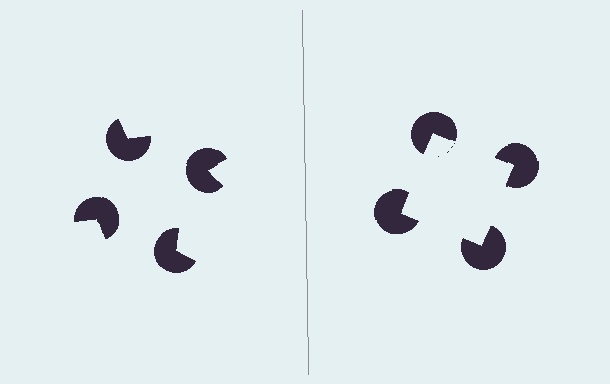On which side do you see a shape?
An illusory square appears on the right side. On the left side the wedge cuts are rotated, so no coherent shape forms.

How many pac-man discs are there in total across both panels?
8 — 4 on each side.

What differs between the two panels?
The pac-man discs are positioned identically on both sides; only the wedge orientations differ. On the right they align to a square; on the left they are misaligned.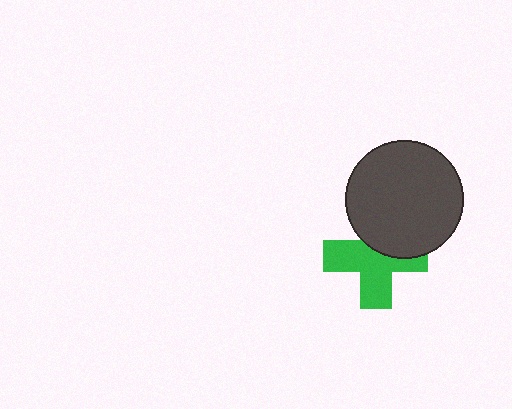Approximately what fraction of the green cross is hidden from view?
Roughly 38% of the green cross is hidden behind the dark gray circle.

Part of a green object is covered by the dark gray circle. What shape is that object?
It is a cross.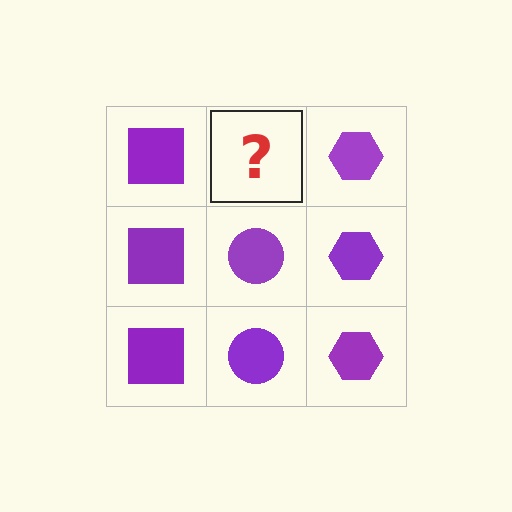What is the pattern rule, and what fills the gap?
The rule is that each column has a consistent shape. The gap should be filled with a purple circle.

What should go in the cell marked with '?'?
The missing cell should contain a purple circle.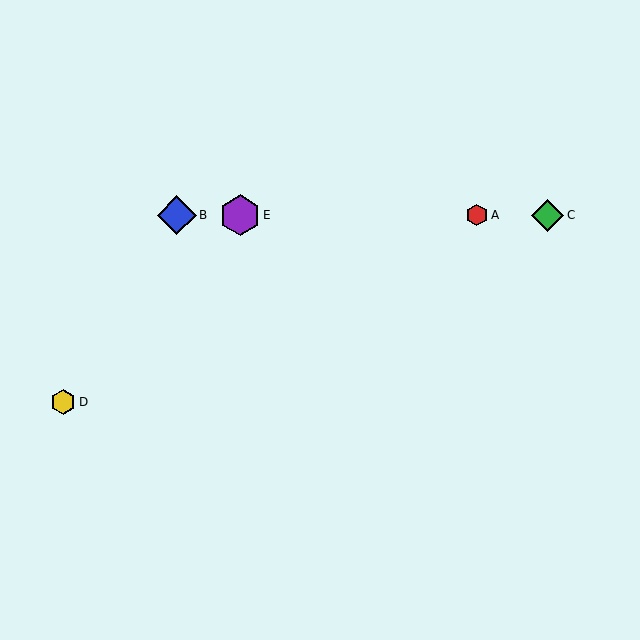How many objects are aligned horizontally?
4 objects (A, B, C, E) are aligned horizontally.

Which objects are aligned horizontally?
Objects A, B, C, E are aligned horizontally.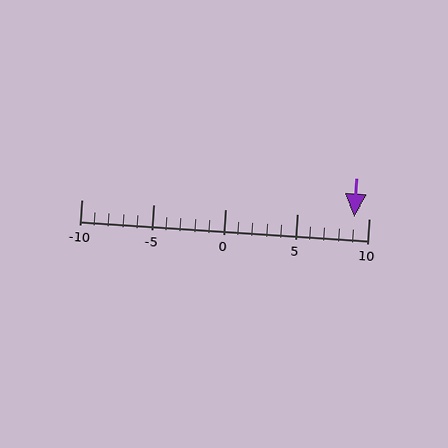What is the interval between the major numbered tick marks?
The major tick marks are spaced 5 units apart.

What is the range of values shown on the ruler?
The ruler shows values from -10 to 10.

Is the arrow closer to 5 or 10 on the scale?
The arrow is closer to 10.